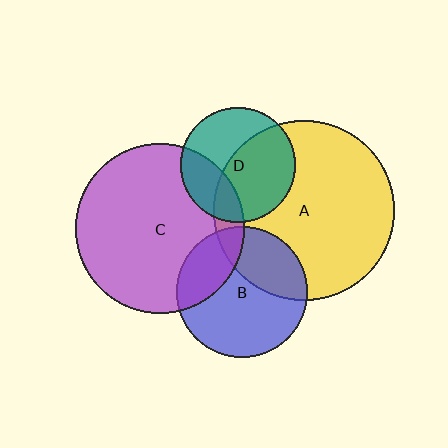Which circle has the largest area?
Circle A (yellow).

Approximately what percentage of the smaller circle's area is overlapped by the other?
Approximately 25%.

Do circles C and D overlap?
Yes.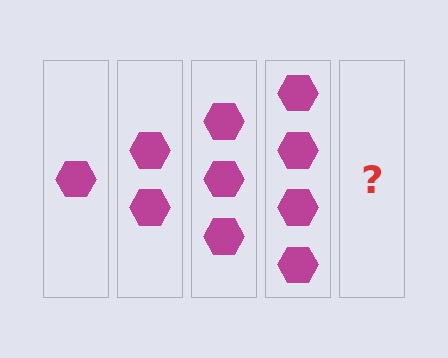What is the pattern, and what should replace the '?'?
The pattern is that each step adds one more hexagon. The '?' should be 5 hexagons.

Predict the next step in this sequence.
The next step is 5 hexagons.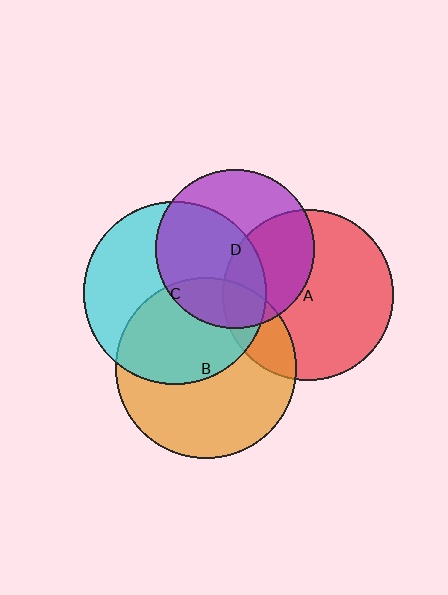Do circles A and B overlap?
Yes.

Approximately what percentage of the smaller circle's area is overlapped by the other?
Approximately 20%.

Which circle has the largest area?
Circle C (cyan).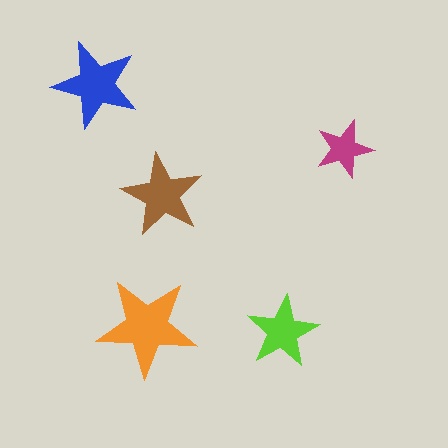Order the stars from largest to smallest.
the orange one, the blue one, the brown one, the lime one, the magenta one.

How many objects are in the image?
There are 5 objects in the image.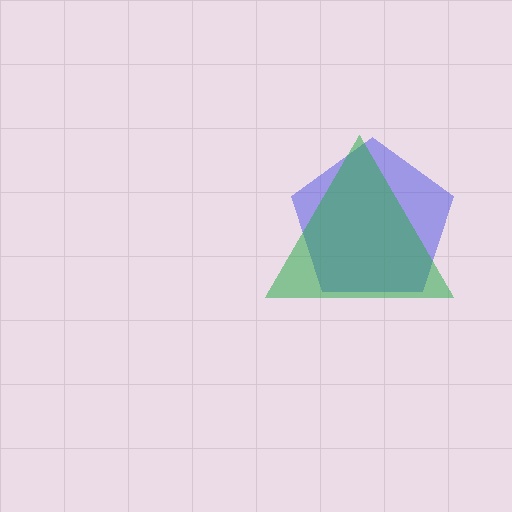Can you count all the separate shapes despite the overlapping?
Yes, there are 2 separate shapes.